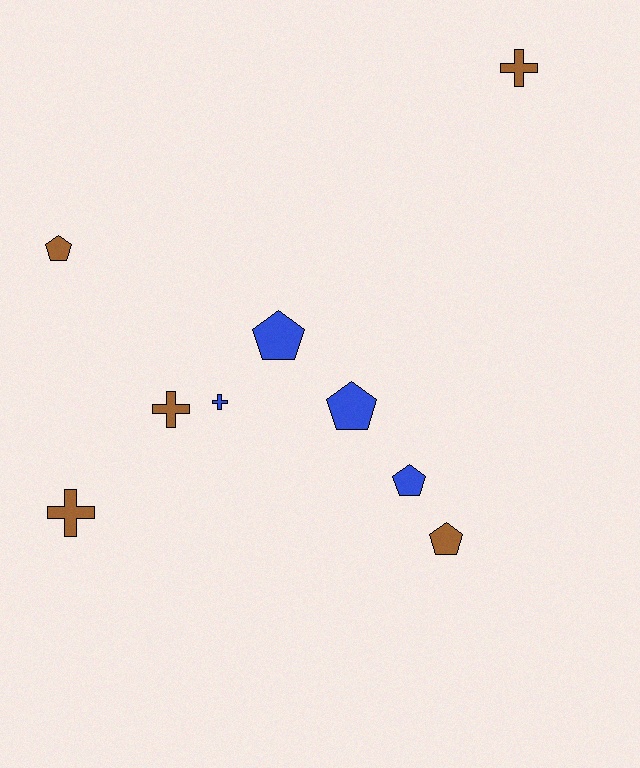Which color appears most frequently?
Brown, with 5 objects.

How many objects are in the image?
There are 9 objects.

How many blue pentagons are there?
There are 3 blue pentagons.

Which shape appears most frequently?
Pentagon, with 5 objects.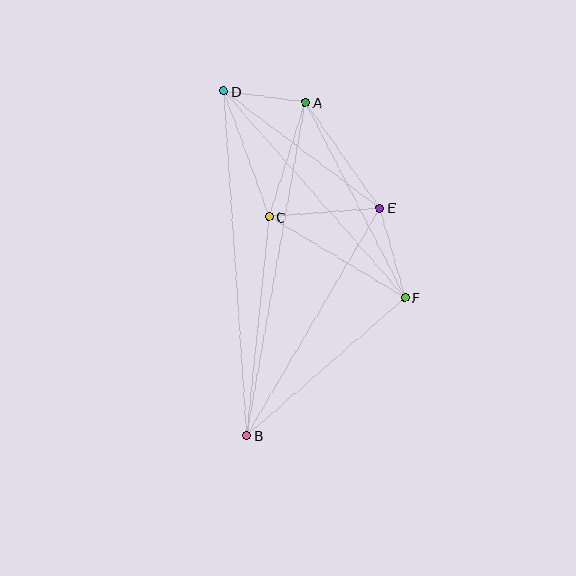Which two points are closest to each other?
Points A and D are closest to each other.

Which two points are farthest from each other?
Points B and D are farthest from each other.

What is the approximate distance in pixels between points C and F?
The distance between C and F is approximately 158 pixels.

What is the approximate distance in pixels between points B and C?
The distance between B and C is approximately 219 pixels.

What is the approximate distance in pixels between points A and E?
The distance between A and E is approximately 129 pixels.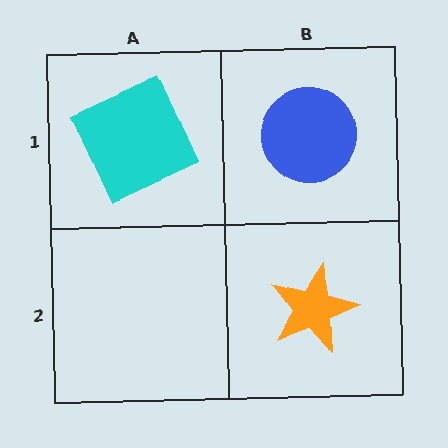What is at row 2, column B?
An orange star.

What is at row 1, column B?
A blue circle.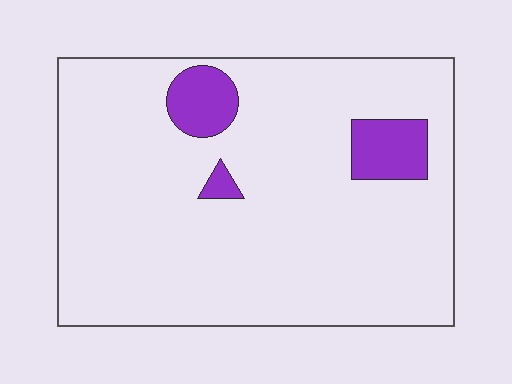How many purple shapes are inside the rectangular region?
3.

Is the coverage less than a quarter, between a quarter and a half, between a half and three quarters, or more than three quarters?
Less than a quarter.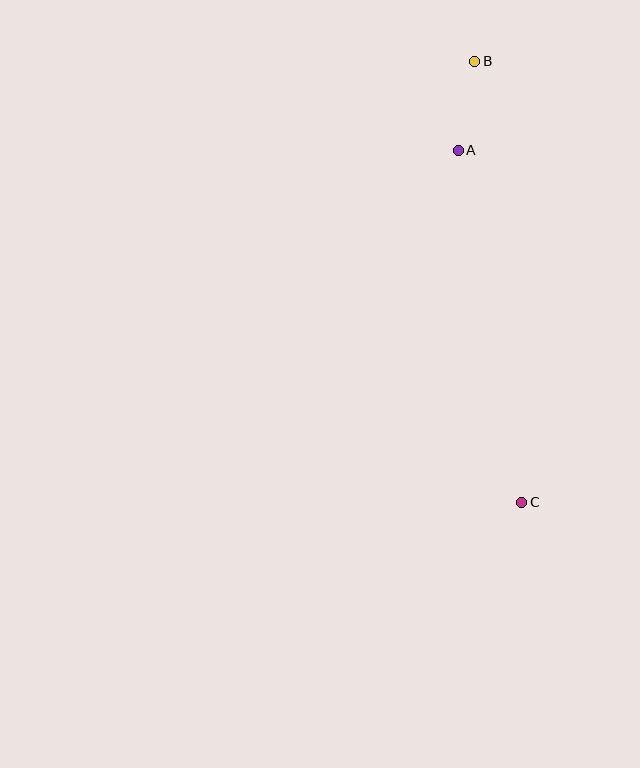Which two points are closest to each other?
Points A and B are closest to each other.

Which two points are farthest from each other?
Points B and C are farthest from each other.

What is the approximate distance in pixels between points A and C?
The distance between A and C is approximately 358 pixels.